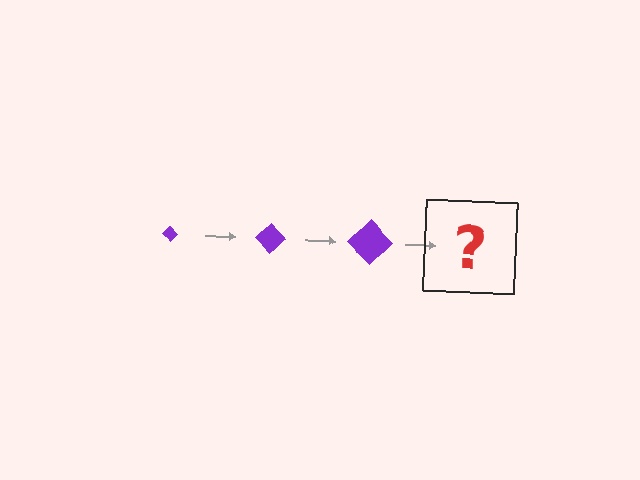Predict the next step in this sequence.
The next step is a purple diamond, larger than the previous one.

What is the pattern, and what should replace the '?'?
The pattern is that the diamond gets progressively larger each step. The '?' should be a purple diamond, larger than the previous one.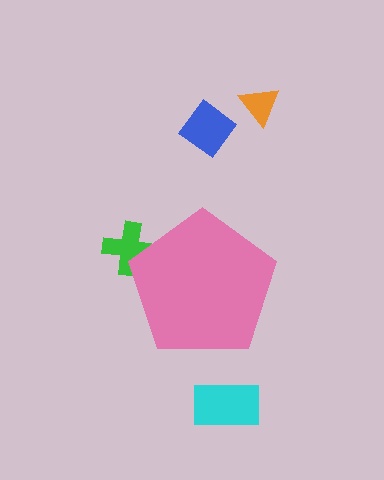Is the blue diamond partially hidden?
No, the blue diamond is fully visible.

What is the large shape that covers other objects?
A pink pentagon.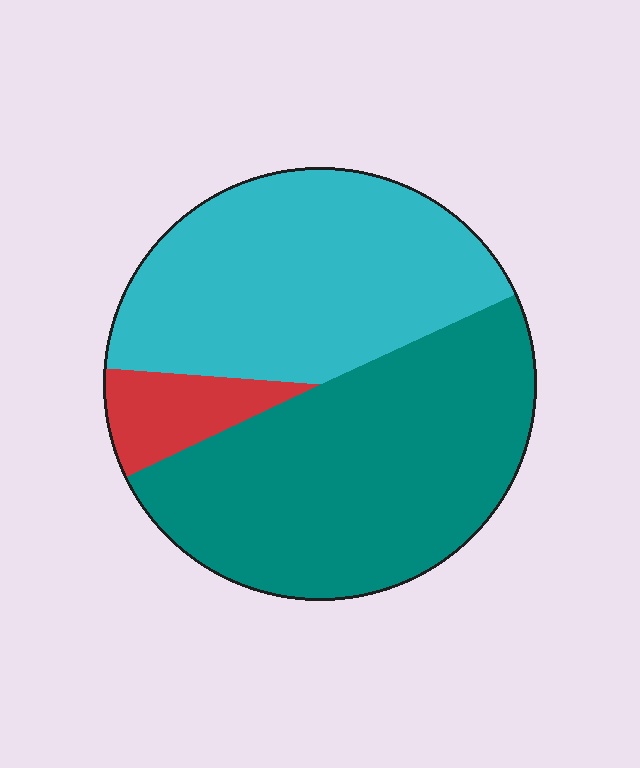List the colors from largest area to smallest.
From largest to smallest: teal, cyan, red.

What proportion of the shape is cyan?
Cyan takes up between a third and a half of the shape.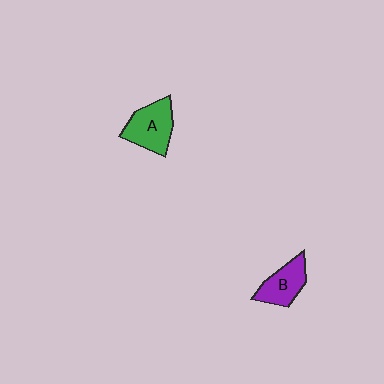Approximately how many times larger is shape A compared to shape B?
Approximately 1.2 times.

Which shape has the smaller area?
Shape B (purple).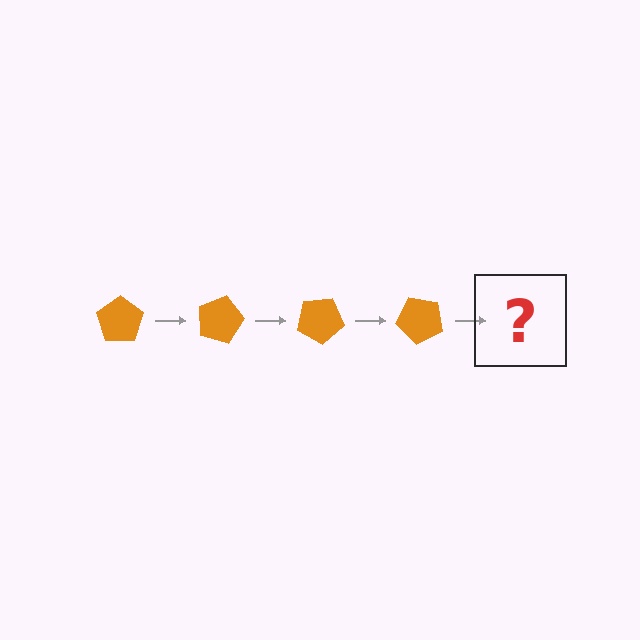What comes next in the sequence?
The next element should be an orange pentagon rotated 60 degrees.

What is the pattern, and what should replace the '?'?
The pattern is that the pentagon rotates 15 degrees each step. The '?' should be an orange pentagon rotated 60 degrees.